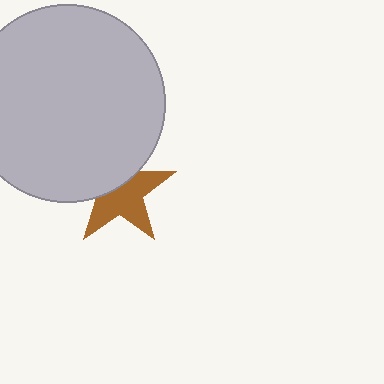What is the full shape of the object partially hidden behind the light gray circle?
The partially hidden object is a brown star.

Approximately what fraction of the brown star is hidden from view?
Roughly 41% of the brown star is hidden behind the light gray circle.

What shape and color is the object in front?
The object in front is a light gray circle.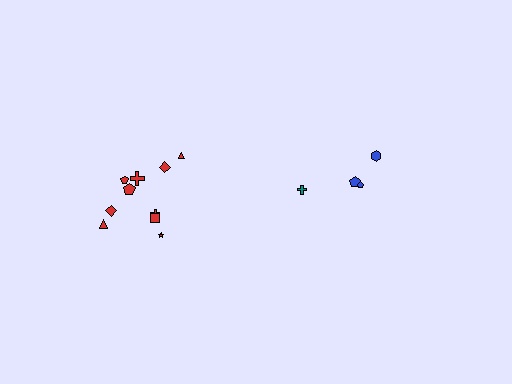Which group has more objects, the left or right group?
The left group.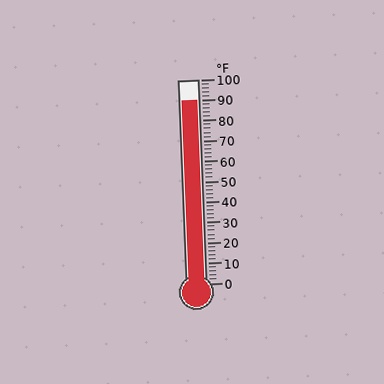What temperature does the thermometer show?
The thermometer shows approximately 90°F.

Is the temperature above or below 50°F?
The temperature is above 50°F.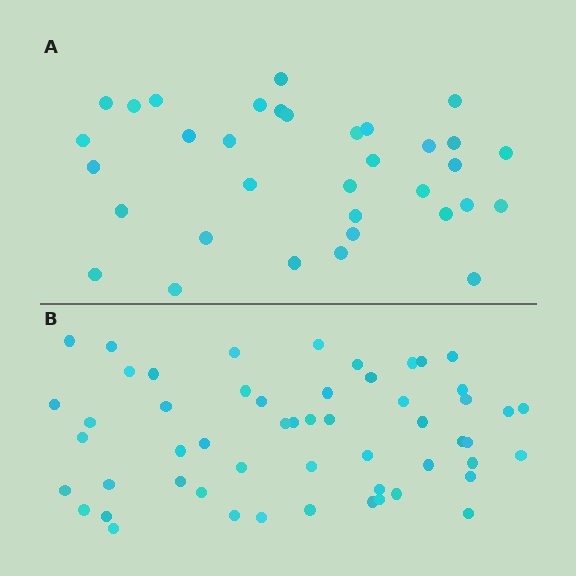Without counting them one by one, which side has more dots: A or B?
Region B (the bottom region) has more dots.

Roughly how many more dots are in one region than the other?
Region B has approximately 20 more dots than region A.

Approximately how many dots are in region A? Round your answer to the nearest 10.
About 30 dots. (The exact count is 34, which rounds to 30.)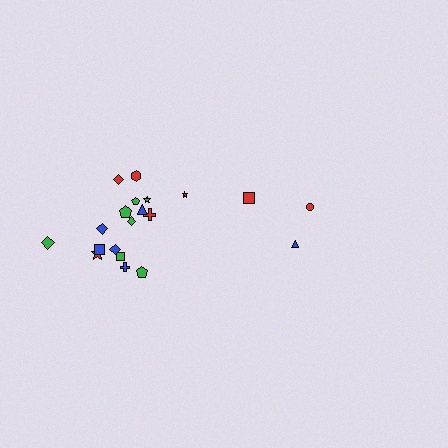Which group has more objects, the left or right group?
The left group.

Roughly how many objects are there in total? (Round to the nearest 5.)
Roughly 20 objects in total.